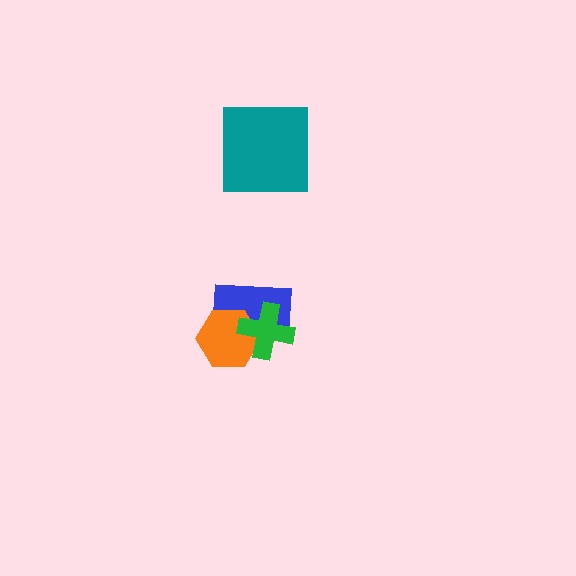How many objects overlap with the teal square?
0 objects overlap with the teal square.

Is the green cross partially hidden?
No, no other shape covers it.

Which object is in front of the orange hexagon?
The green cross is in front of the orange hexagon.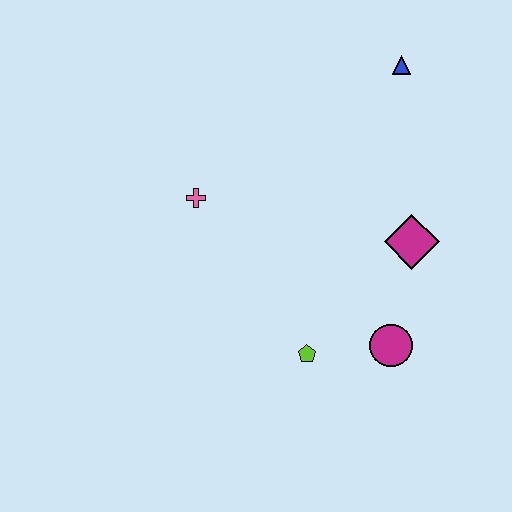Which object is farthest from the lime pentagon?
The blue triangle is farthest from the lime pentagon.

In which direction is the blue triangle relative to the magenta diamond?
The blue triangle is above the magenta diamond.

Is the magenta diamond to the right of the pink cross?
Yes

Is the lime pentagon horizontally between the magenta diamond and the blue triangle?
No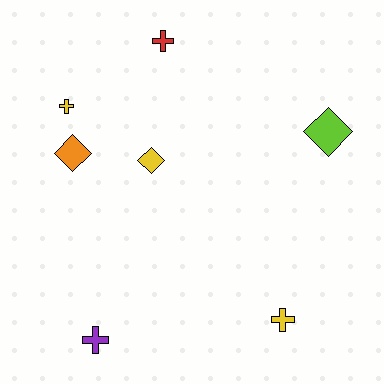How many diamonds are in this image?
There are 3 diamonds.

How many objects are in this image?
There are 7 objects.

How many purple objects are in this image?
There is 1 purple object.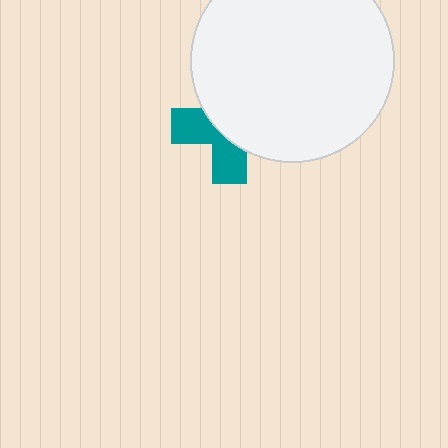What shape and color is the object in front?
The object in front is a white circle.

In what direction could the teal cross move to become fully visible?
The teal cross could move toward the lower-left. That would shift it out from behind the white circle entirely.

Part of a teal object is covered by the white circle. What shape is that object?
It is a cross.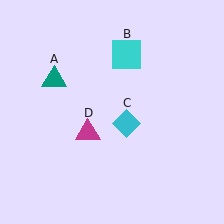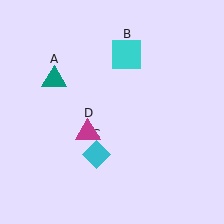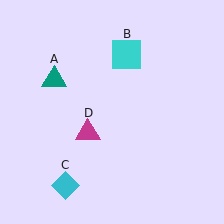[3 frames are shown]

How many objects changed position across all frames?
1 object changed position: cyan diamond (object C).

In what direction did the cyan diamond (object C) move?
The cyan diamond (object C) moved down and to the left.